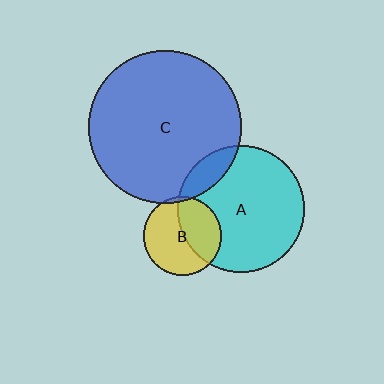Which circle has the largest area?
Circle C (blue).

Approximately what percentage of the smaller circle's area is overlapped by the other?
Approximately 15%.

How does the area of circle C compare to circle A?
Approximately 1.4 times.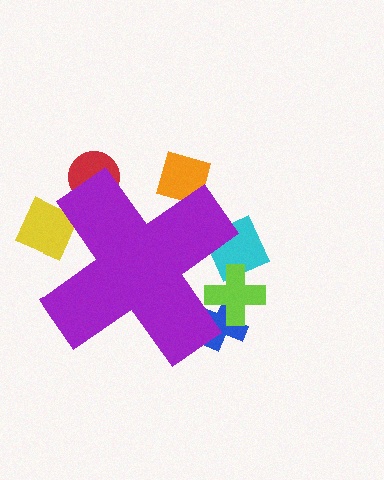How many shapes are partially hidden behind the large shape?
6 shapes are partially hidden.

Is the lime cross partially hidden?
Yes, the lime cross is partially hidden behind the purple cross.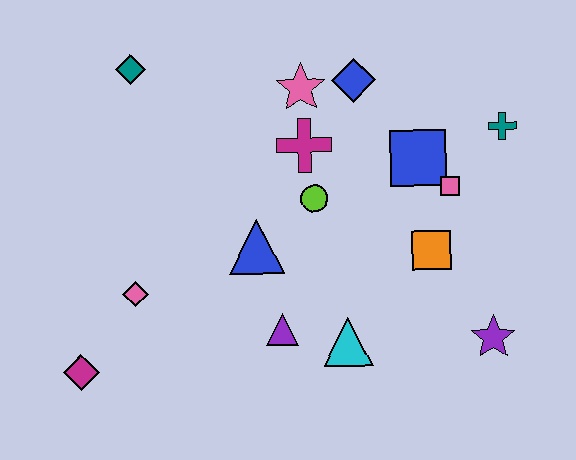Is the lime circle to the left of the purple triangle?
No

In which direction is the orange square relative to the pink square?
The orange square is below the pink square.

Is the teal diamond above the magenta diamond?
Yes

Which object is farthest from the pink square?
The magenta diamond is farthest from the pink square.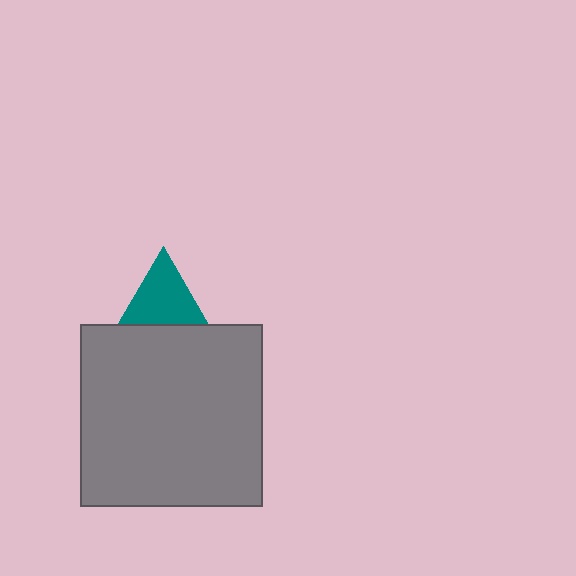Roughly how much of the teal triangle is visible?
About half of it is visible (roughly 52%).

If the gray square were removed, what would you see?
You would see the complete teal triangle.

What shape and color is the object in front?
The object in front is a gray square.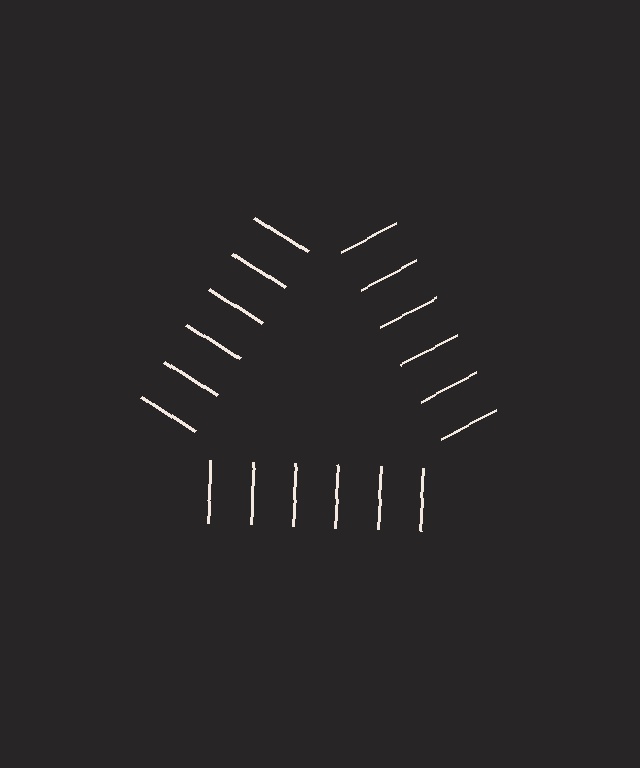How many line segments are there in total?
18 — 6 along each of the 3 edges.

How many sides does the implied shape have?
3 sides — the line-ends trace a triangle.